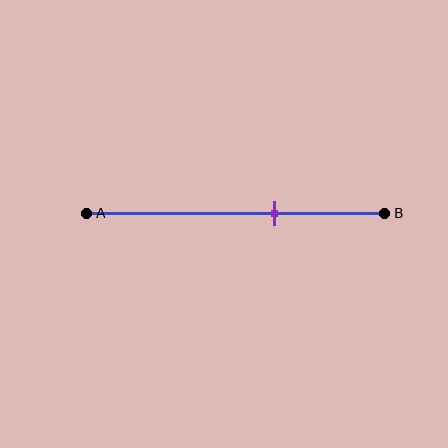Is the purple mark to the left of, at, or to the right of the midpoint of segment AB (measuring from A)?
The purple mark is to the right of the midpoint of segment AB.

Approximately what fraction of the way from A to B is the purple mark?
The purple mark is approximately 65% of the way from A to B.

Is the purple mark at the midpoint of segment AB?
No, the mark is at about 65% from A, not at the 50% midpoint.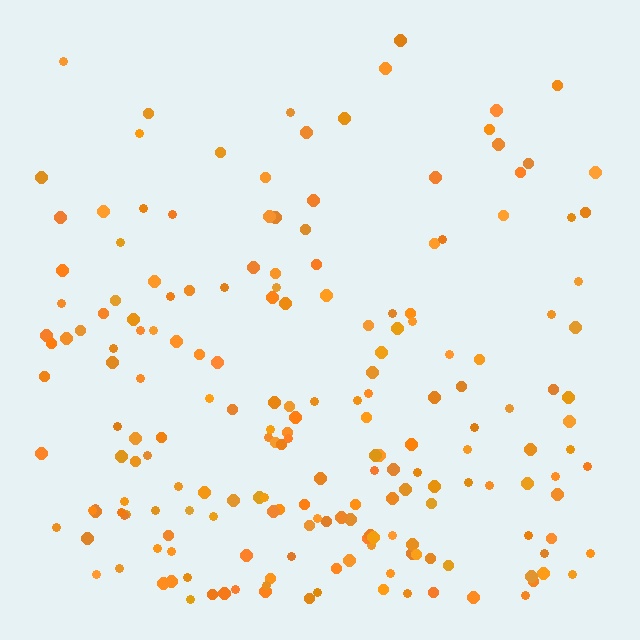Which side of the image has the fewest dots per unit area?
The top.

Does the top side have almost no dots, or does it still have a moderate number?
Still a moderate number, just noticeably fewer than the bottom.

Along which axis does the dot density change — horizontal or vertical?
Vertical.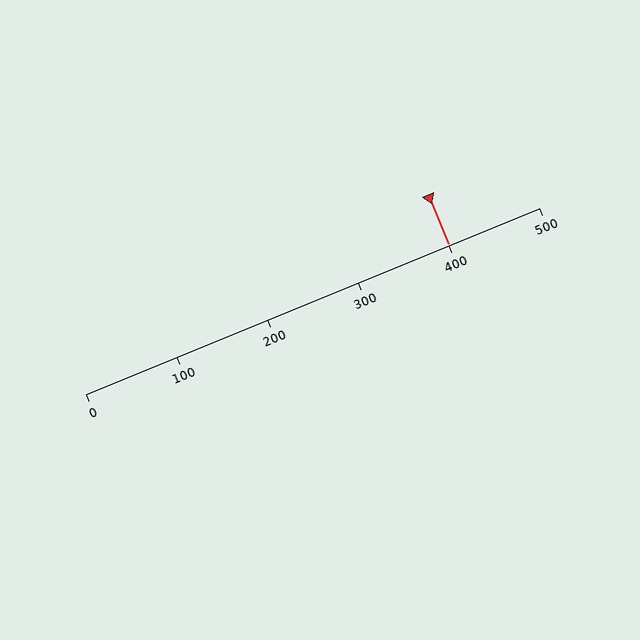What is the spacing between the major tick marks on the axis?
The major ticks are spaced 100 apart.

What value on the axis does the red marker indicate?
The marker indicates approximately 400.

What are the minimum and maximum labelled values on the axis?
The axis runs from 0 to 500.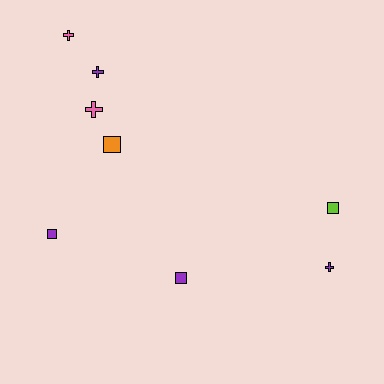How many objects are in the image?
There are 8 objects.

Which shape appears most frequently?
Square, with 4 objects.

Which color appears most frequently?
Purple, with 4 objects.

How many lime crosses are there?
There are no lime crosses.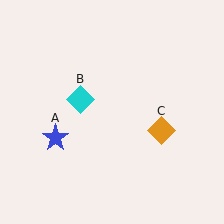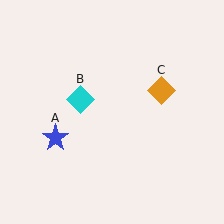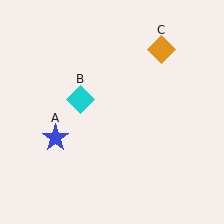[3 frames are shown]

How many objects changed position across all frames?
1 object changed position: orange diamond (object C).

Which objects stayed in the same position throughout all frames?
Blue star (object A) and cyan diamond (object B) remained stationary.